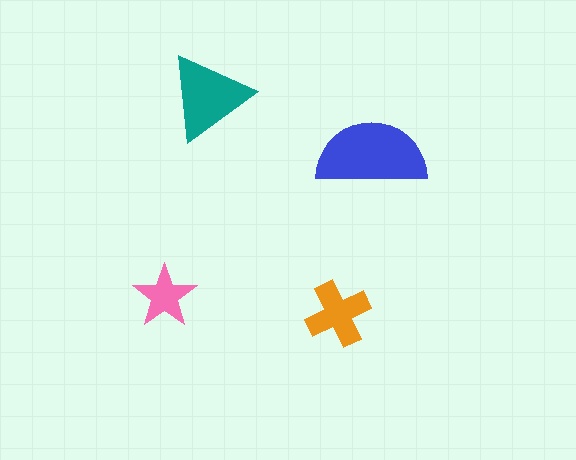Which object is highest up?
The teal triangle is topmost.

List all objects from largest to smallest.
The blue semicircle, the teal triangle, the orange cross, the pink star.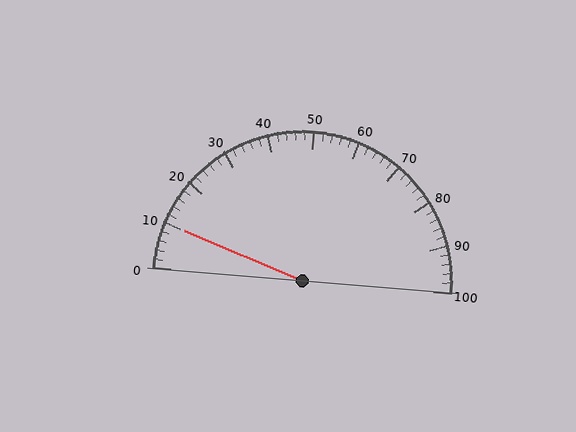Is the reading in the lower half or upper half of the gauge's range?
The reading is in the lower half of the range (0 to 100).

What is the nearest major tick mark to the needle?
The nearest major tick mark is 10.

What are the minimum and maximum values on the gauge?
The gauge ranges from 0 to 100.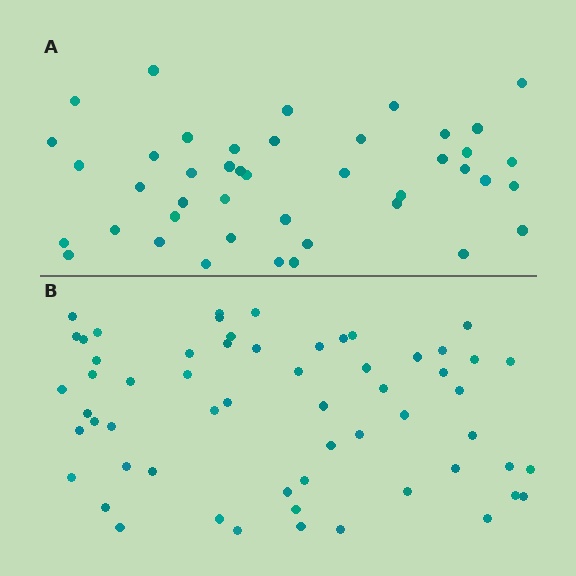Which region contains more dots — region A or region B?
Region B (the bottom region) has more dots.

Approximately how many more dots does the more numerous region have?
Region B has approximately 15 more dots than region A.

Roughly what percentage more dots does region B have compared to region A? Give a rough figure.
About 35% more.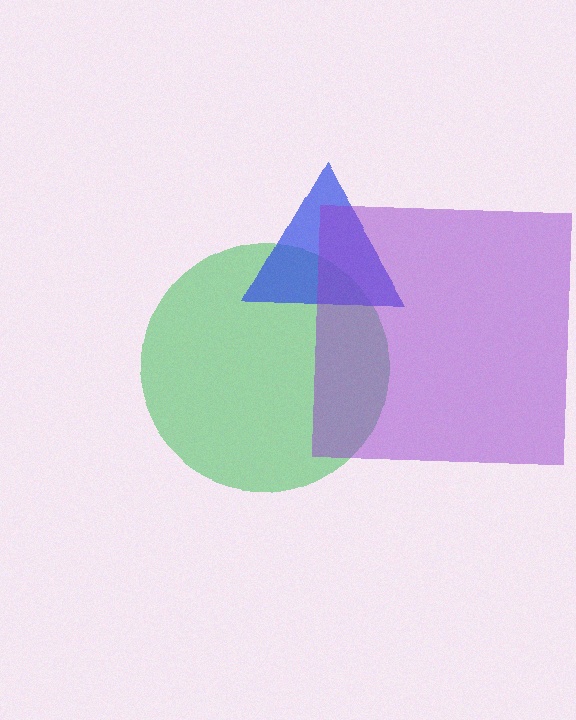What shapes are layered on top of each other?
The layered shapes are: a green circle, a blue triangle, a purple square.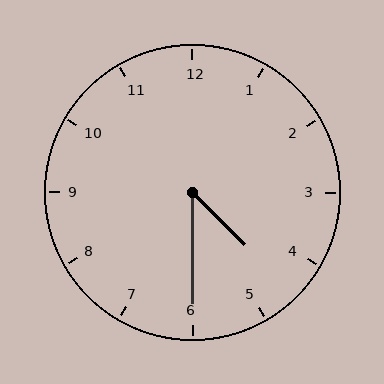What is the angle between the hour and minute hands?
Approximately 45 degrees.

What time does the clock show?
4:30.